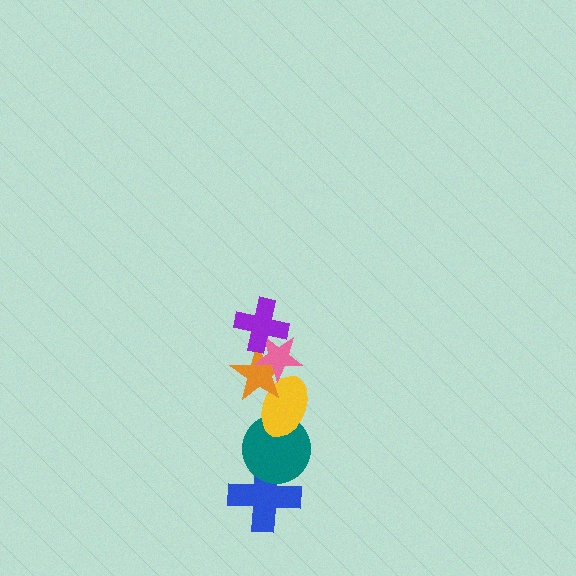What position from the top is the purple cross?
The purple cross is 1st from the top.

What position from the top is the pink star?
The pink star is 2nd from the top.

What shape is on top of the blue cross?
The teal circle is on top of the blue cross.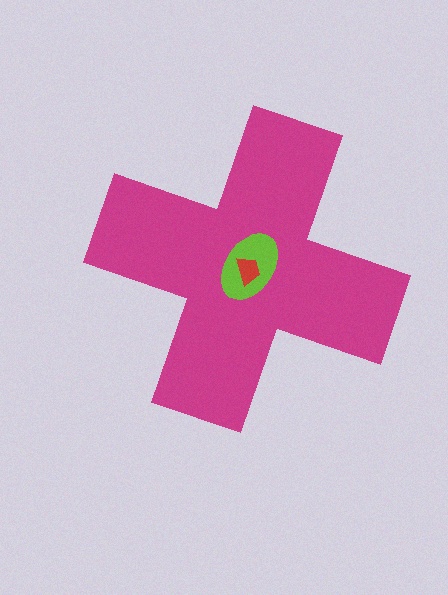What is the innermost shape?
The red trapezoid.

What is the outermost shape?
The magenta cross.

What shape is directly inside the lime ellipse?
The red trapezoid.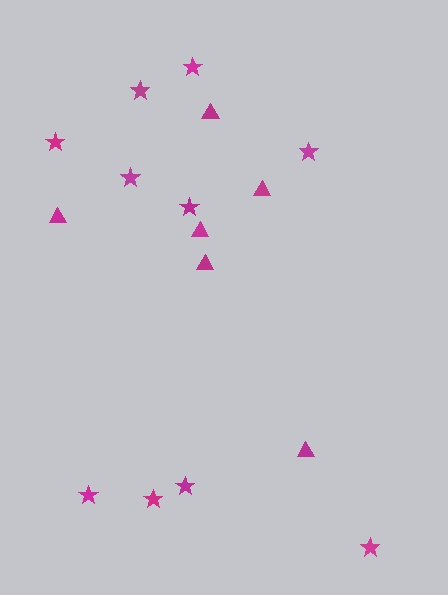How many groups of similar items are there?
There are 2 groups: one group of triangles (6) and one group of stars (10).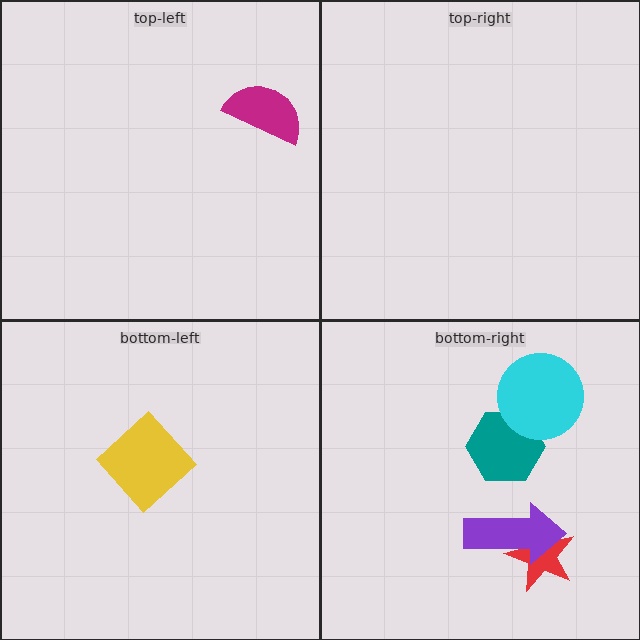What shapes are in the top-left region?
The magenta semicircle.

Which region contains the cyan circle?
The bottom-right region.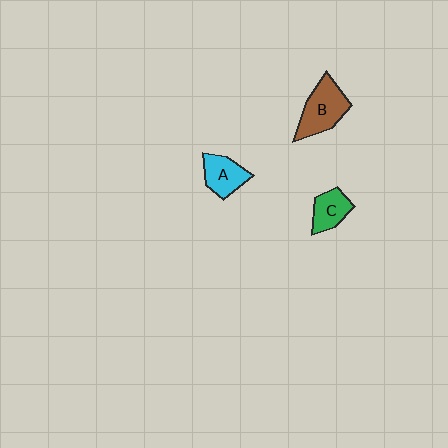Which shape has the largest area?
Shape B (brown).